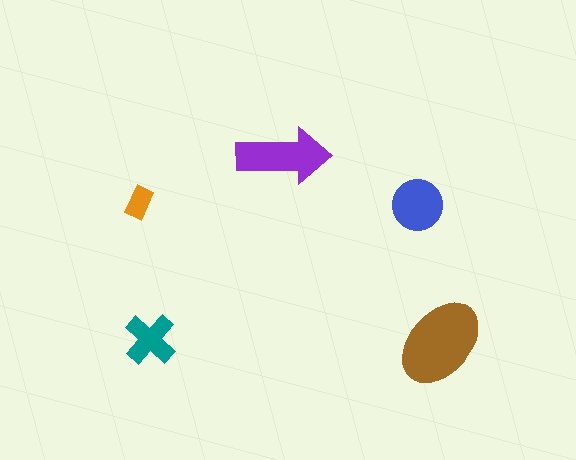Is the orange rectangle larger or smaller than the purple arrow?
Smaller.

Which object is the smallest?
The orange rectangle.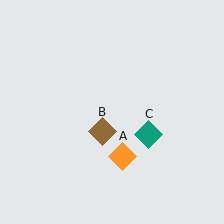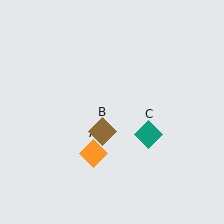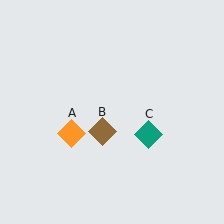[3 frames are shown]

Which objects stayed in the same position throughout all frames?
Brown diamond (object B) and teal diamond (object C) remained stationary.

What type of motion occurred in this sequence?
The orange diamond (object A) rotated clockwise around the center of the scene.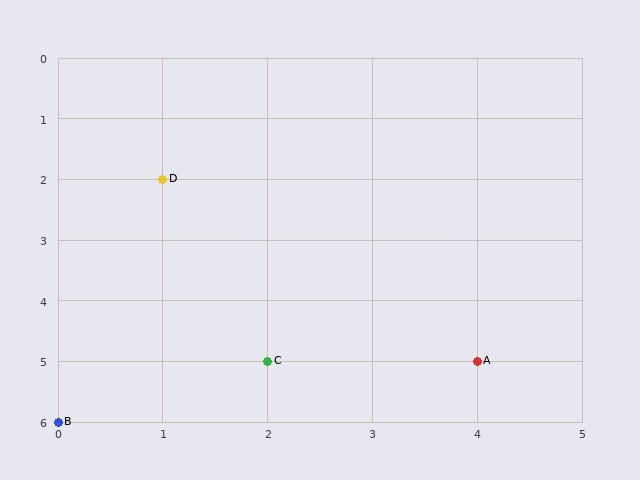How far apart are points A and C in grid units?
Points A and C are 2 columns apart.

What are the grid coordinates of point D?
Point D is at grid coordinates (1, 2).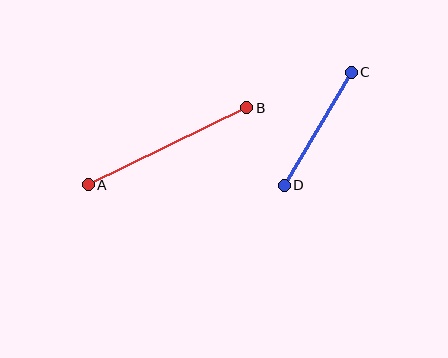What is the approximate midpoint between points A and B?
The midpoint is at approximately (168, 146) pixels.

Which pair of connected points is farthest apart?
Points A and B are farthest apart.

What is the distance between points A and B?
The distance is approximately 176 pixels.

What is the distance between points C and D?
The distance is approximately 132 pixels.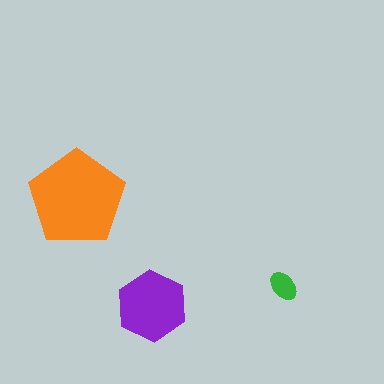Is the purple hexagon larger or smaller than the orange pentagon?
Smaller.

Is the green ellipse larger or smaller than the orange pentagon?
Smaller.